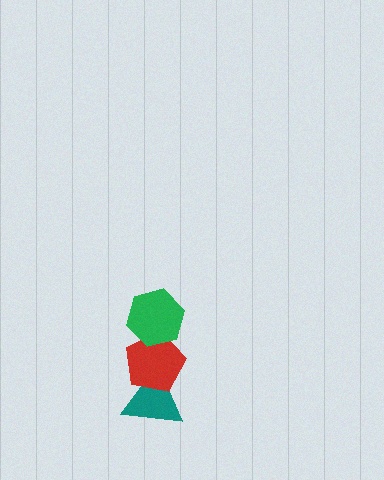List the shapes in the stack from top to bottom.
From top to bottom: the green hexagon, the red pentagon, the teal triangle.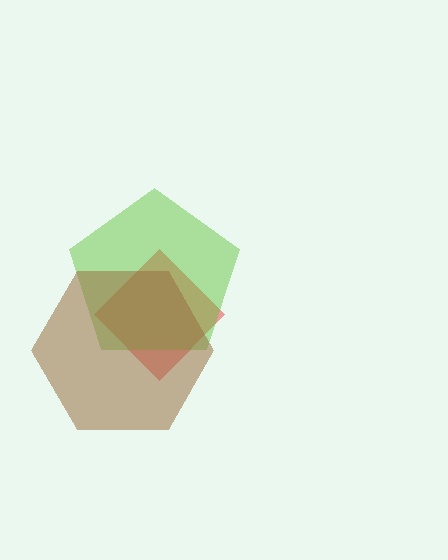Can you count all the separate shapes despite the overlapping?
Yes, there are 3 separate shapes.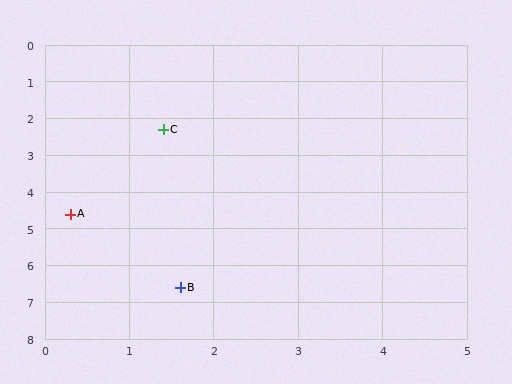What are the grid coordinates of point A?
Point A is at approximately (0.3, 4.6).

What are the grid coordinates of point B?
Point B is at approximately (1.6, 6.6).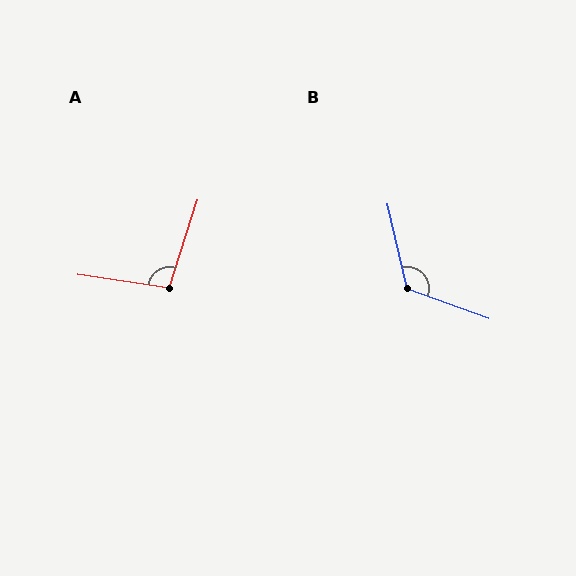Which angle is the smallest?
A, at approximately 100 degrees.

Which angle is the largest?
B, at approximately 123 degrees.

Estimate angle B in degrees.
Approximately 123 degrees.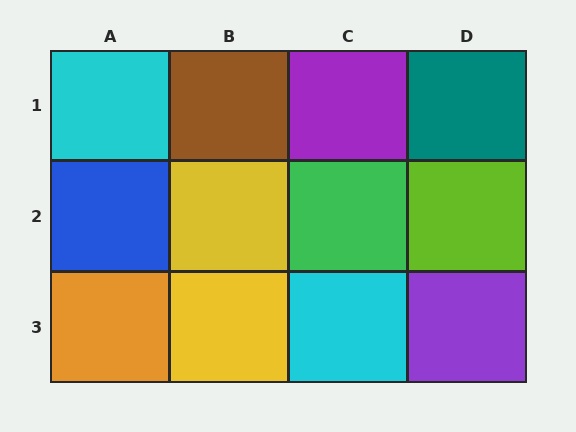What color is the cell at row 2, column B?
Yellow.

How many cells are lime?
1 cell is lime.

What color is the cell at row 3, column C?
Cyan.